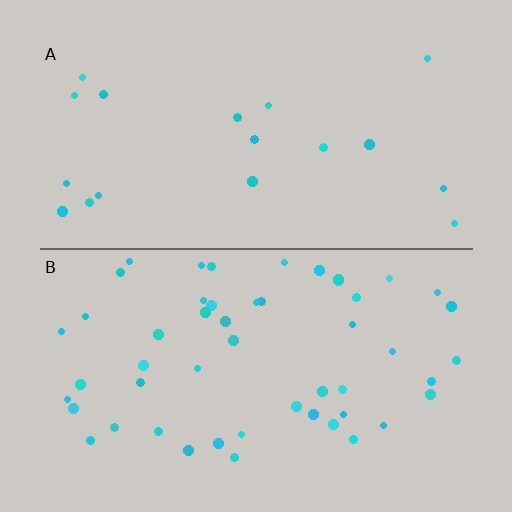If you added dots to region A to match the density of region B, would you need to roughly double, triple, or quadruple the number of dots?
Approximately triple.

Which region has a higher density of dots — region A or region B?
B (the bottom).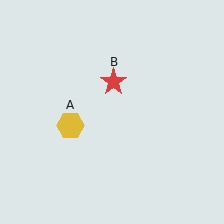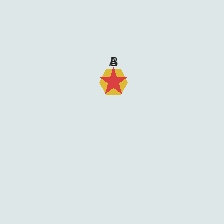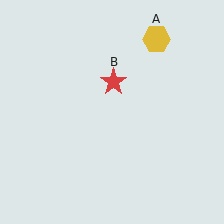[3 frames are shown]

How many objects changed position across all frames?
1 object changed position: yellow hexagon (object A).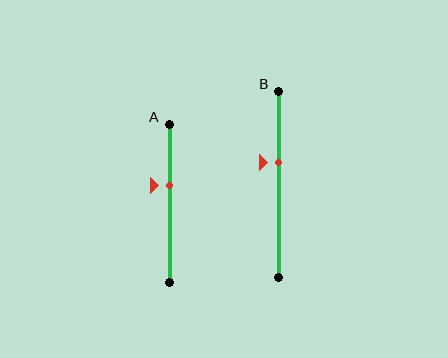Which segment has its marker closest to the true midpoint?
Segment A has its marker closest to the true midpoint.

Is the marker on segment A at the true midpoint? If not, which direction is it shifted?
No, the marker on segment A is shifted upward by about 12% of the segment length.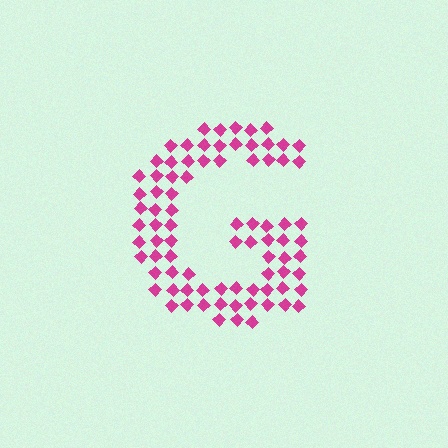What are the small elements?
The small elements are diamonds.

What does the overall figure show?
The overall figure shows the letter G.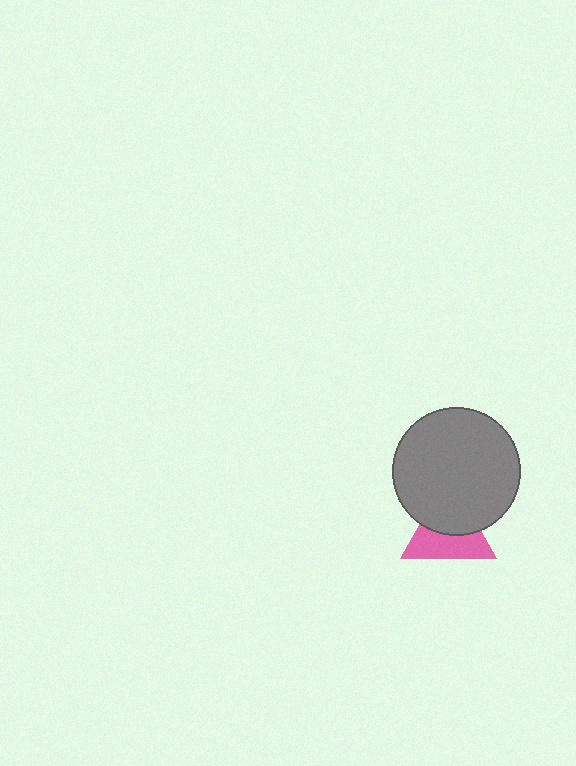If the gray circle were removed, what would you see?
You would see the complete pink triangle.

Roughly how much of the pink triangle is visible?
About half of it is visible (roughly 53%).